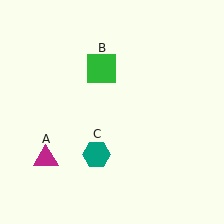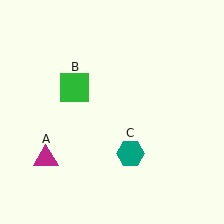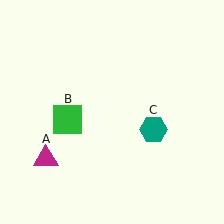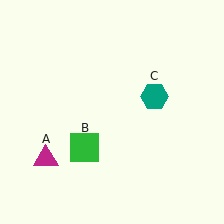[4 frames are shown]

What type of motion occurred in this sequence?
The green square (object B), teal hexagon (object C) rotated counterclockwise around the center of the scene.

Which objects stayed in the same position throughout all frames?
Magenta triangle (object A) remained stationary.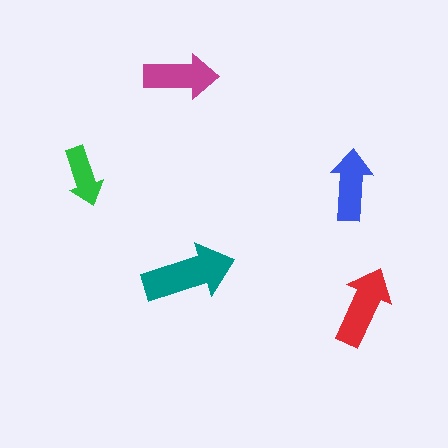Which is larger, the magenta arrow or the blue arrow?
The magenta one.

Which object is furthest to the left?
The green arrow is leftmost.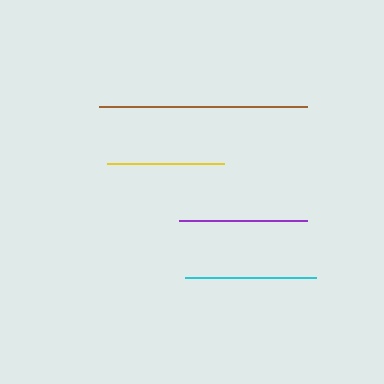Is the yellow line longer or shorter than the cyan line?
The cyan line is longer than the yellow line.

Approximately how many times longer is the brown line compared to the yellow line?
The brown line is approximately 1.8 times the length of the yellow line.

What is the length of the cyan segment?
The cyan segment is approximately 131 pixels long.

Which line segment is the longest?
The brown line is the longest at approximately 209 pixels.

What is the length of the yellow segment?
The yellow segment is approximately 117 pixels long.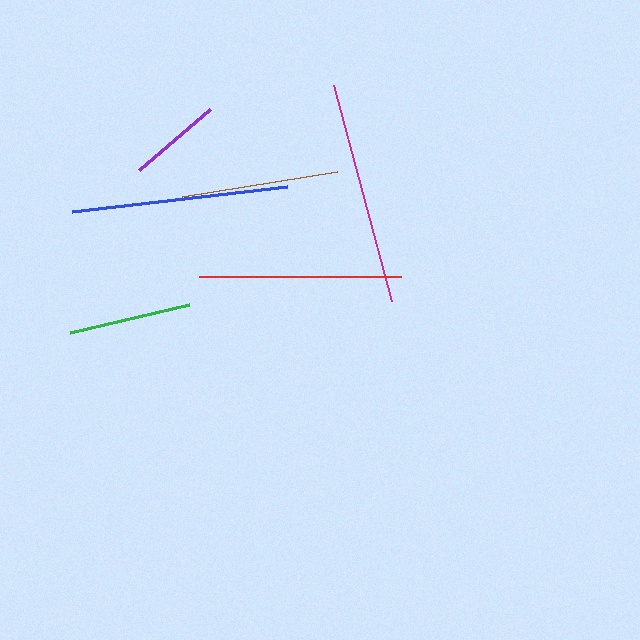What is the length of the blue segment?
The blue segment is approximately 217 pixels long.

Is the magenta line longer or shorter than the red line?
The magenta line is longer than the red line.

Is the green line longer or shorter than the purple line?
The green line is longer than the purple line.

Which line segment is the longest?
The magenta line is the longest at approximately 224 pixels.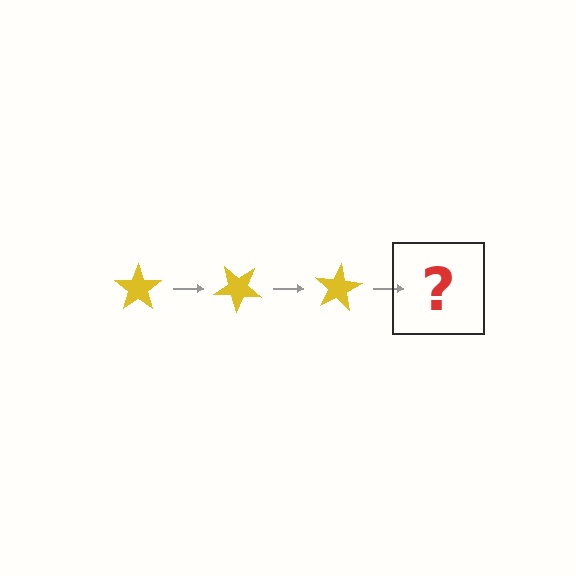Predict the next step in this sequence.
The next step is a yellow star rotated 120 degrees.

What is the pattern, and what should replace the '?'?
The pattern is that the star rotates 40 degrees each step. The '?' should be a yellow star rotated 120 degrees.